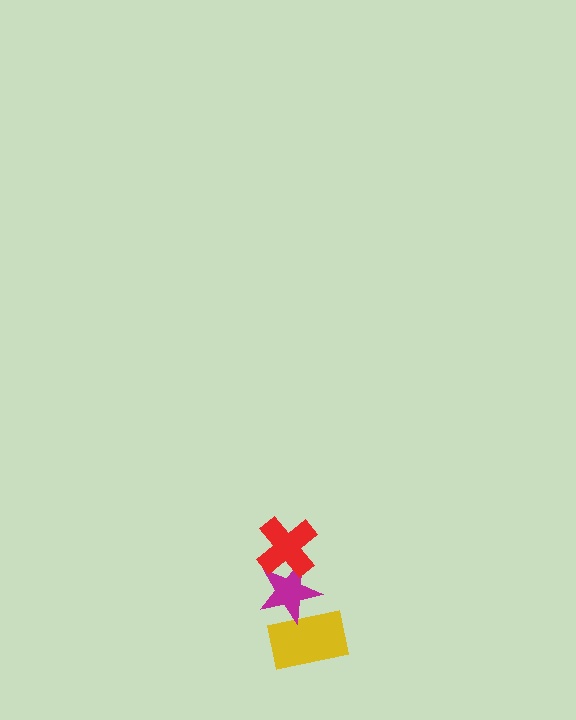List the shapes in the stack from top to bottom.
From top to bottom: the red cross, the magenta star, the yellow rectangle.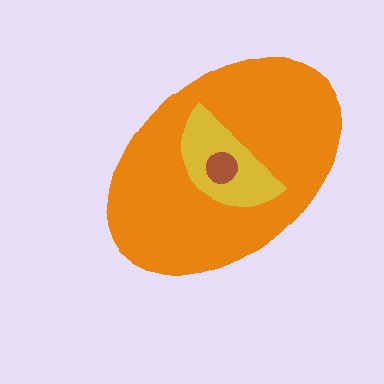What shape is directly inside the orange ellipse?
The yellow semicircle.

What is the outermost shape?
The orange ellipse.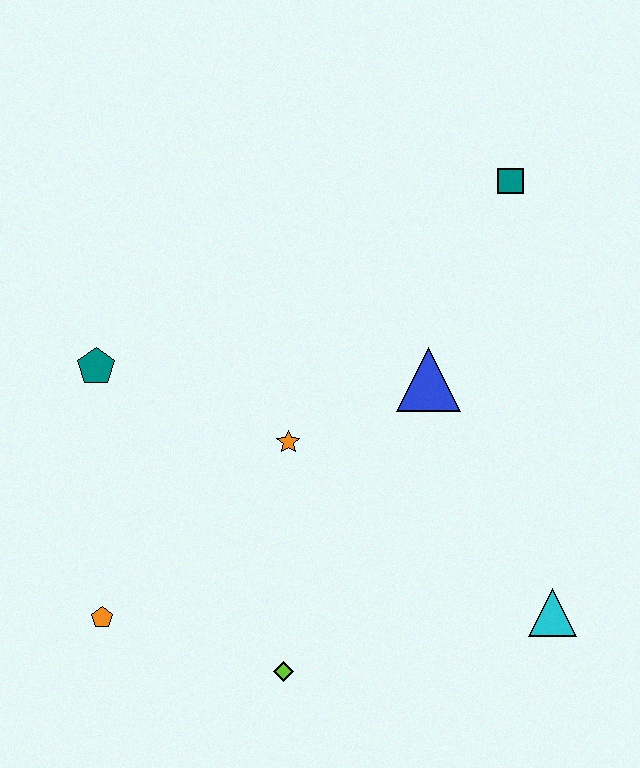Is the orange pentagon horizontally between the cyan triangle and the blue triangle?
No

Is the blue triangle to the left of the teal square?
Yes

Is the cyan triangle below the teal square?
Yes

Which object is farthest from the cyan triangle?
The teal pentagon is farthest from the cyan triangle.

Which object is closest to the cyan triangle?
The blue triangle is closest to the cyan triangle.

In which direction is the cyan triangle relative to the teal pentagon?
The cyan triangle is to the right of the teal pentagon.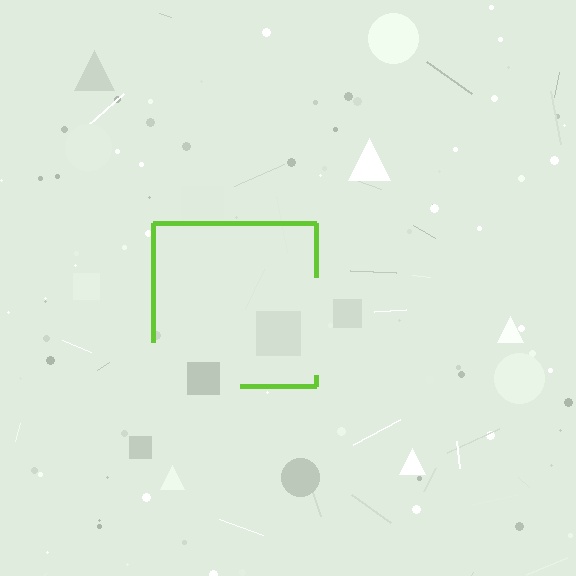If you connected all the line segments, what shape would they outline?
They would outline a square.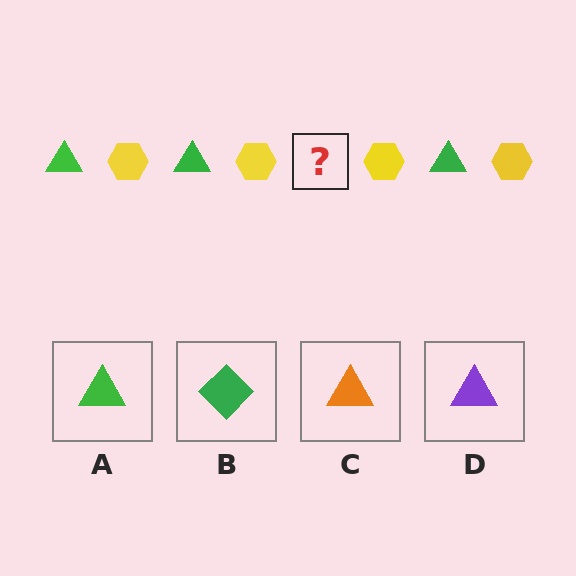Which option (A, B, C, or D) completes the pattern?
A.